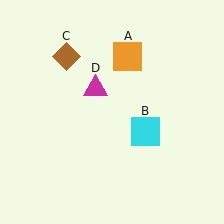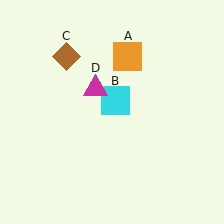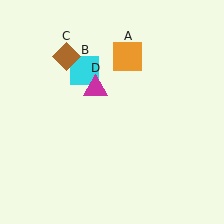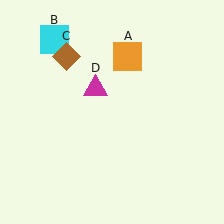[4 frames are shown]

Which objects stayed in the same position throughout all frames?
Orange square (object A) and brown diamond (object C) and magenta triangle (object D) remained stationary.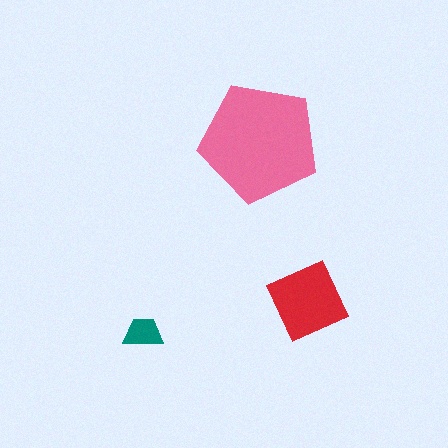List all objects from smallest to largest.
The teal trapezoid, the red diamond, the pink pentagon.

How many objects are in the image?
There are 3 objects in the image.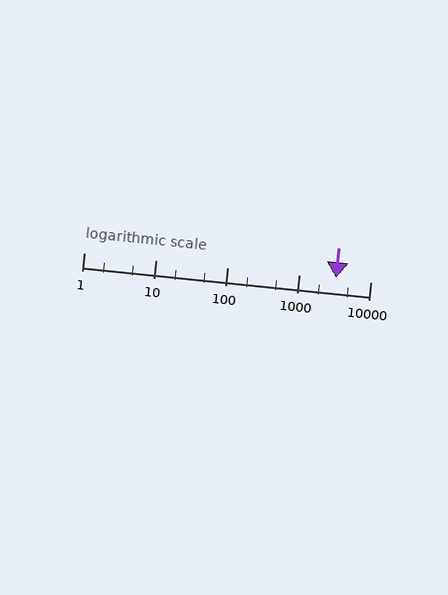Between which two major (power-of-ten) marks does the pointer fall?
The pointer is between 1000 and 10000.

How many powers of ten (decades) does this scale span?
The scale spans 4 decades, from 1 to 10000.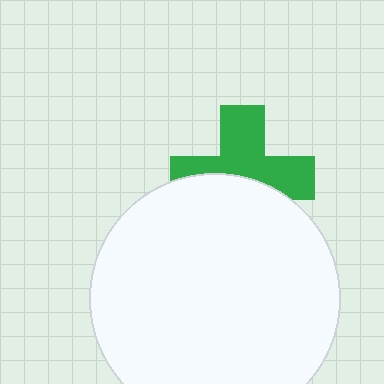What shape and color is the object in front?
The object in front is a white circle.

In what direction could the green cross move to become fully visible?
The green cross could move up. That would shift it out from behind the white circle entirely.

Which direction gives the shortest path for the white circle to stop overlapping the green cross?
Moving down gives the shortest separation.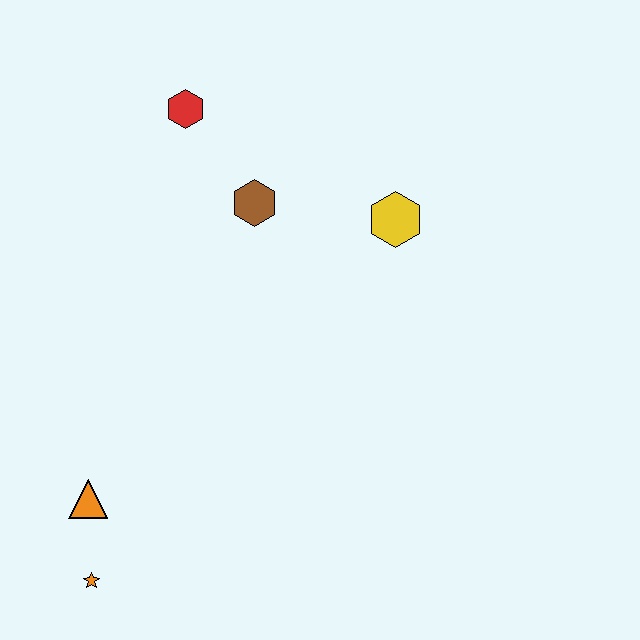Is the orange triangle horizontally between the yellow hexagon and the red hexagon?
No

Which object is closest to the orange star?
The orange triangle is closest to the orange star.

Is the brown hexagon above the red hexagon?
No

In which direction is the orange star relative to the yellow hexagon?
The orange star is below the yellow hexagon.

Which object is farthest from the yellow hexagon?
The orange star is farthest from the yellow hexagon.